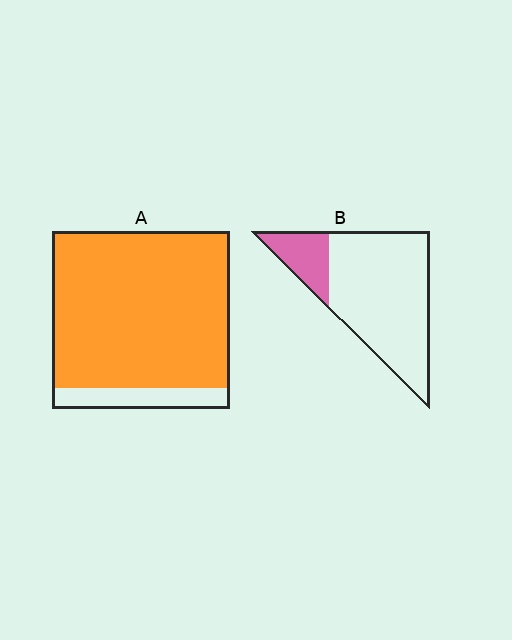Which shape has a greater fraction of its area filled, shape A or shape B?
Shape A.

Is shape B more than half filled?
No.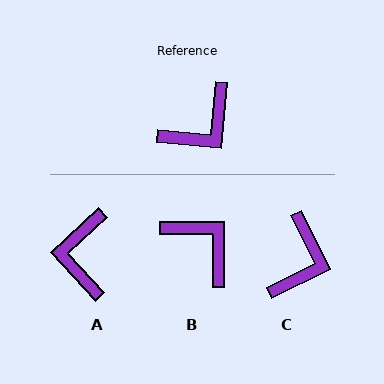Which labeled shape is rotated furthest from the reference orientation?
A, about 132 degrees away.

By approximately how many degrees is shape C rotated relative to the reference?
Approximately 32 degrees counter-clockwise.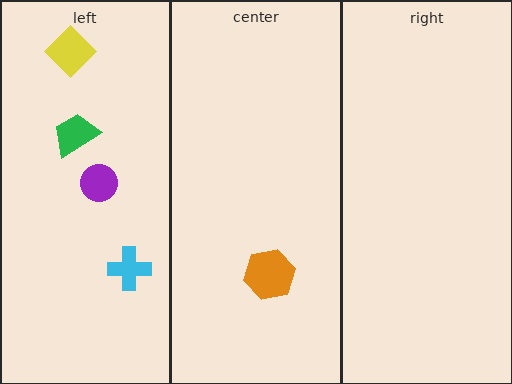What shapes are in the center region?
The orange hexagon.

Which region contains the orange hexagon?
The center region.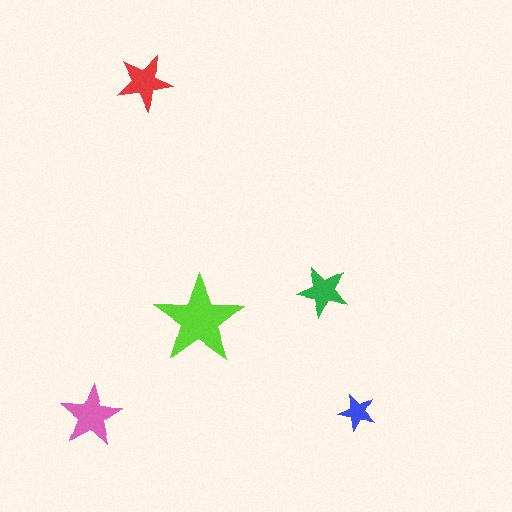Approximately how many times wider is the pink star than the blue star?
About 1.5 times wider.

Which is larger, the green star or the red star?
The red one.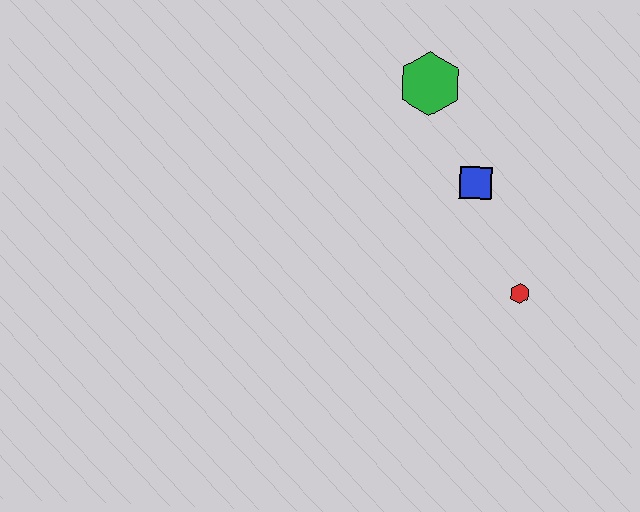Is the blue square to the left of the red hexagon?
Yes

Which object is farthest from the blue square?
The red hexagon is farthest from the blue square.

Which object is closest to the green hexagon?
The blue square is closest to the green hexagon.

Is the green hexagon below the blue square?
No